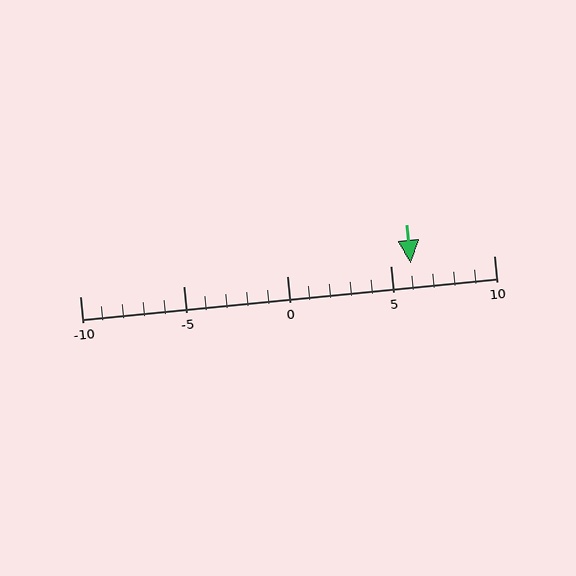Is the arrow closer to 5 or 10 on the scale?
The arrow is closer to 5.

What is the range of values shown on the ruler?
The ruler shows values from -10 to 10.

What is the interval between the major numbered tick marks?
The major tick marks are spaced 5 units apart.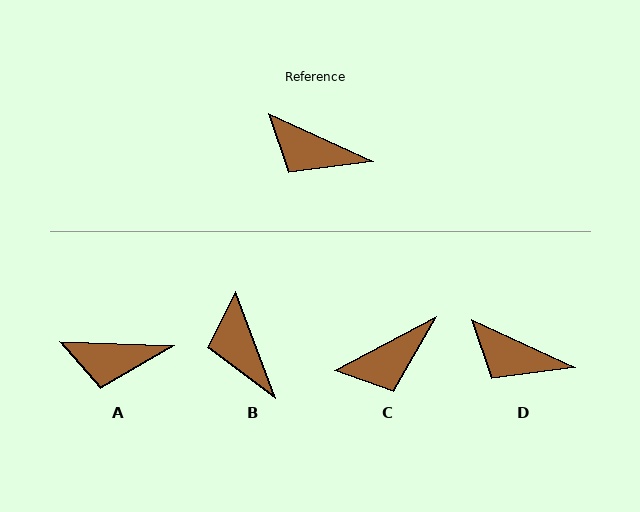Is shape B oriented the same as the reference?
No, it is off by about 45 degrees.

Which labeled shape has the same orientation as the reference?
D.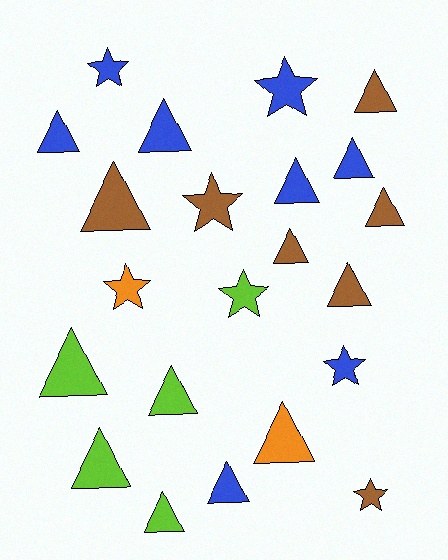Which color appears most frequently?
Blue, with 8 objects.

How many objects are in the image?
There are 22 objects.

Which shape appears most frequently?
Triangle, with 15 objects.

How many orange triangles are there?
There is 1 orange triangle.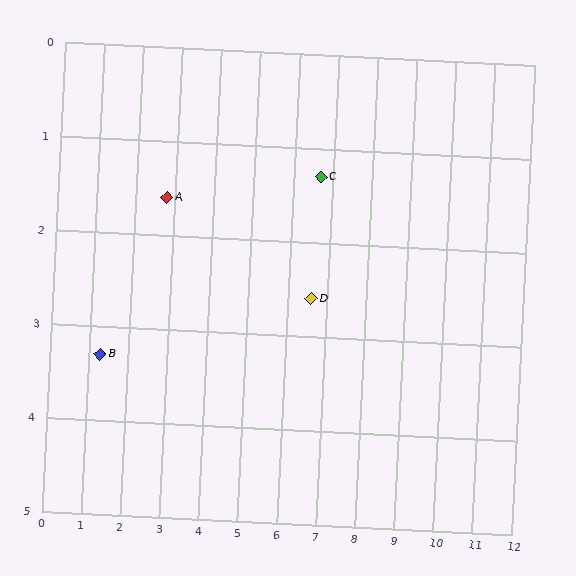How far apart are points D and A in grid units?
Points D and A are about 3.9 grid units apart.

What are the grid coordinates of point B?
Point B is at approximately (1.3, 3.3).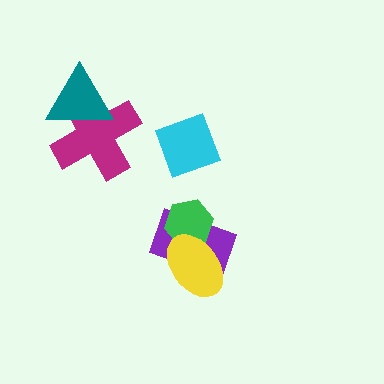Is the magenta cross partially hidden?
Yes, it is partially covered by another shape.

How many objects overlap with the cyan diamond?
0 objects overlap with the cyan diamond.